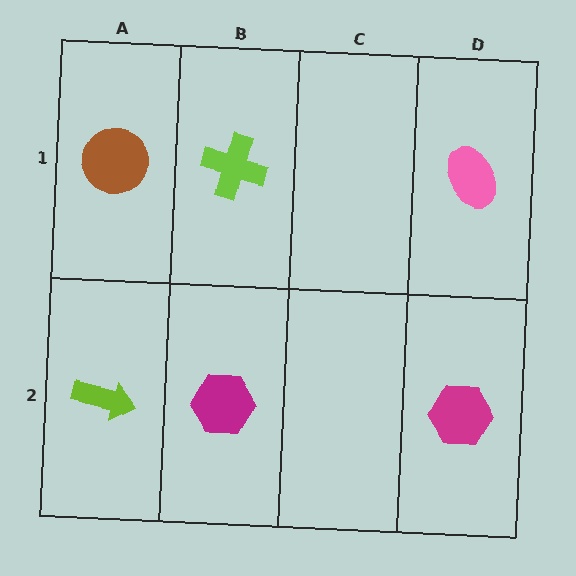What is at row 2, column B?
A magenta hexagon.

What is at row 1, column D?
A pink ellipse.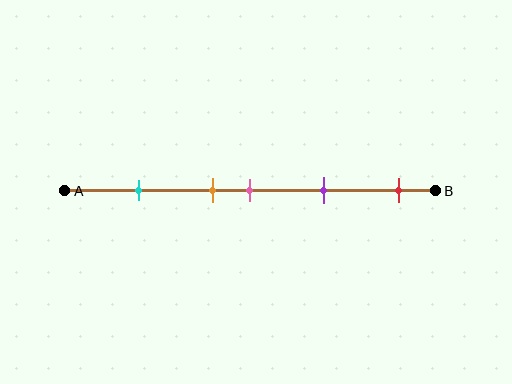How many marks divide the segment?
There are 5 marks dividing the segment.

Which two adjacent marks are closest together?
The orange and pink marks are the closest adjacent pair.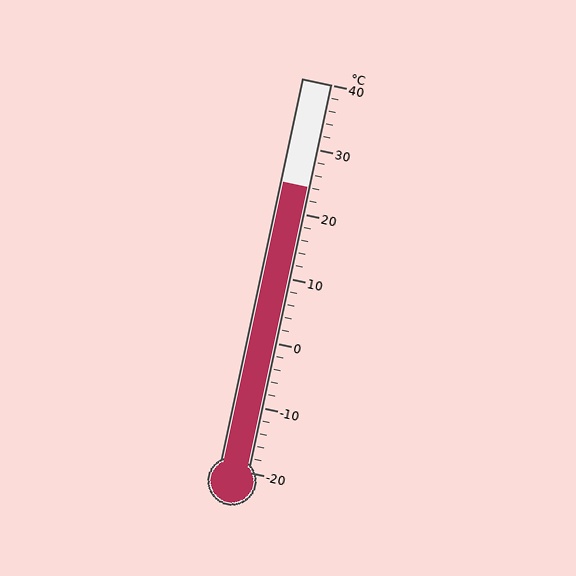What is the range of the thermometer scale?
The thermometer scale ranges from -20°C to 40°C.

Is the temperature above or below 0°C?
The temperature is above 0°C.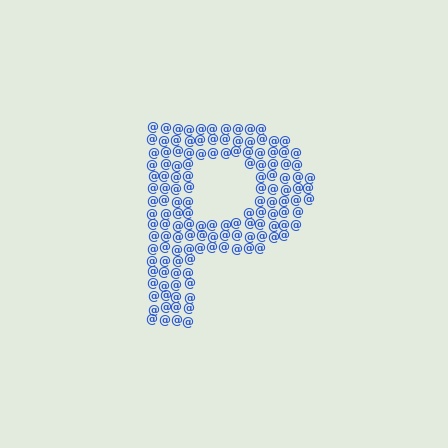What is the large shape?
The large shape is the letter P.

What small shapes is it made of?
It is made of small at signs.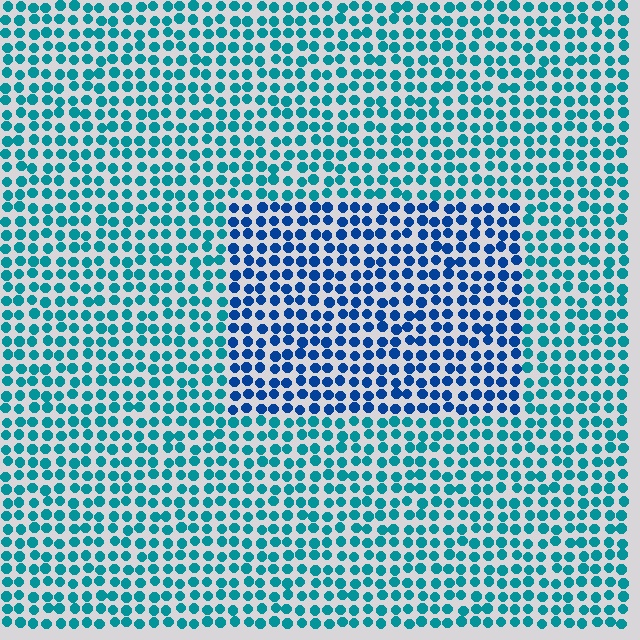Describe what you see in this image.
The image is filled with small teal elements in a uniform arrangement. A rectangle-shaped region is visible where the elements are tinted to a slightly different hue, forming a subtle color boundary.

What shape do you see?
I see a rectangle.